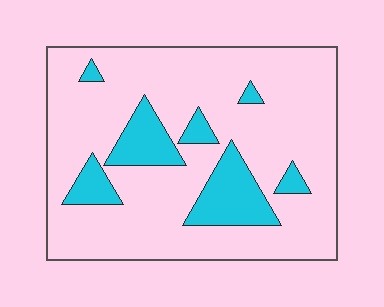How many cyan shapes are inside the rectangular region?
7.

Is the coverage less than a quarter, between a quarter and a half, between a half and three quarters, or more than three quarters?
Less than a quarter.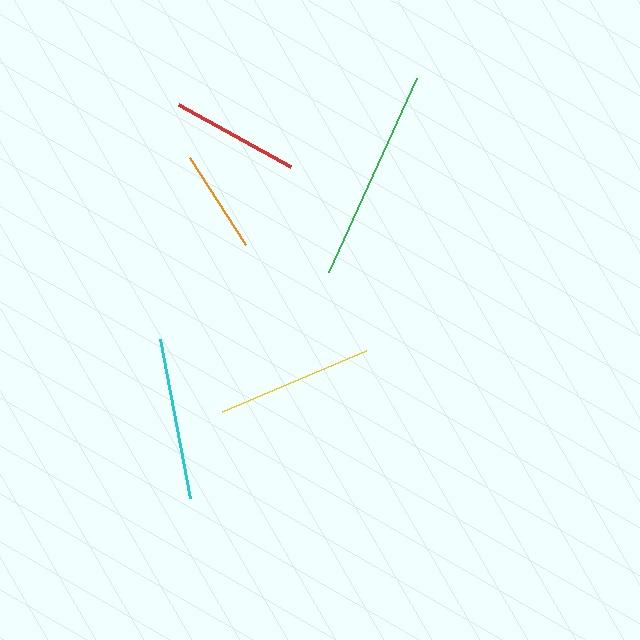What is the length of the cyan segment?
The cyan segment is approximately 162 pixels long.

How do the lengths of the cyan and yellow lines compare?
The cyan and yellow lines are approximately the same length.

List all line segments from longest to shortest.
From longest to shortest: green, cyan, yellow, red, orange.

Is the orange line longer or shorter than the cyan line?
The cyan line is longer than the orange line.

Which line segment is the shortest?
The orange line is the shortest at approximately 103 pixels.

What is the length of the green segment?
The green segment is approximately 213 pixels long.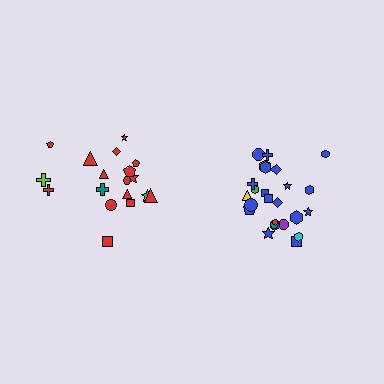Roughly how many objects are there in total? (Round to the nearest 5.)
Roughly 45 objects in total.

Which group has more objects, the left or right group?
The right group.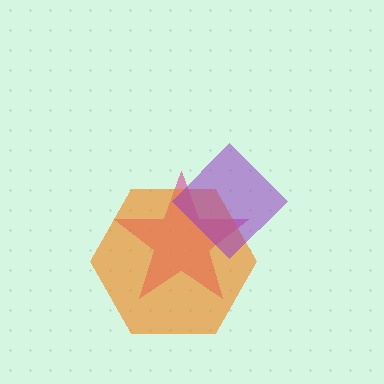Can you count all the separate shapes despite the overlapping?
Yes, there are 3 separate shapes.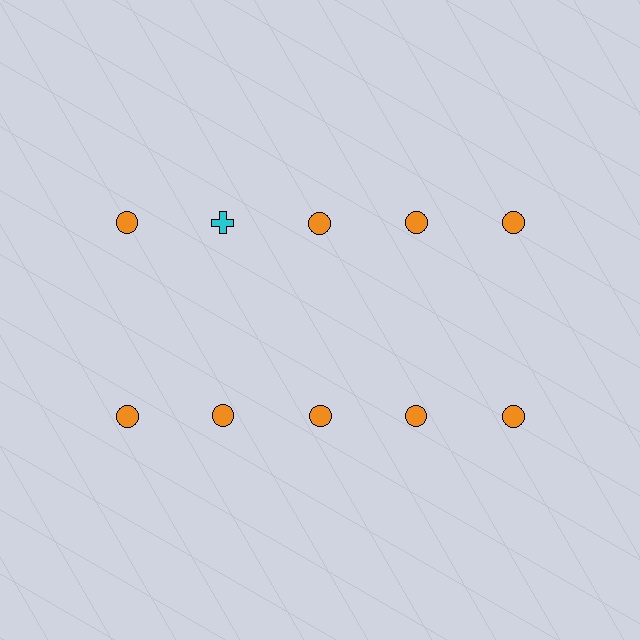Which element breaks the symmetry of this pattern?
The cyan cross in the top row, second from left column breaks the symmetry. All other shapes are orange circles.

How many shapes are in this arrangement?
There are 10 shapes arranged in a grid pattern.